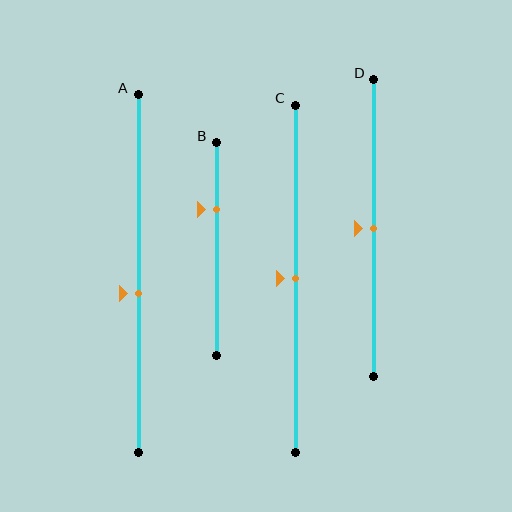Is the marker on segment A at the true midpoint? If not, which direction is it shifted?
No, the marker on segment A is shifted downward by about 6% of the segment length.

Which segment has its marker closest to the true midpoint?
Segment C has its marker closest to the true midpoint.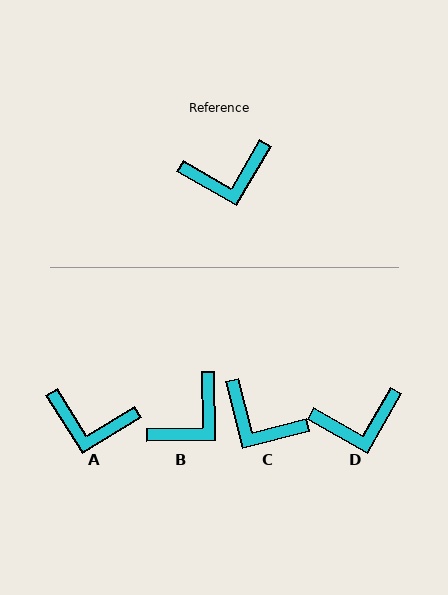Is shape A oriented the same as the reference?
No, it is off by about 28 degrees.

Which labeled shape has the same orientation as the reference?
D.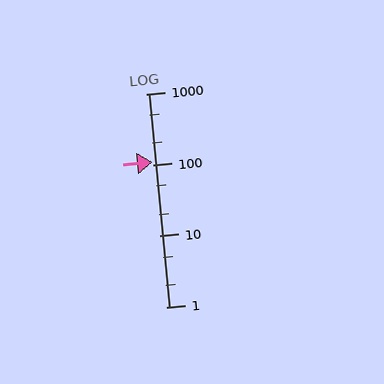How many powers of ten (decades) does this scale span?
The scale spans 3 decades, from 1 to 1000.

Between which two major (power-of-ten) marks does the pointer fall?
The pointer is between 100 and 1000.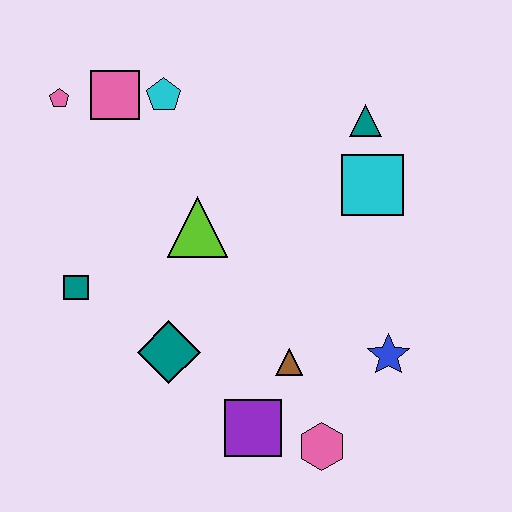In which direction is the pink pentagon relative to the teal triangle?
The pink pentagon is to the left of the teal triangle.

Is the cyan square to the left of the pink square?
No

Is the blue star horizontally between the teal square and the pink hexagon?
No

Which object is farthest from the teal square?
The teal triangle is farthest from the teal square.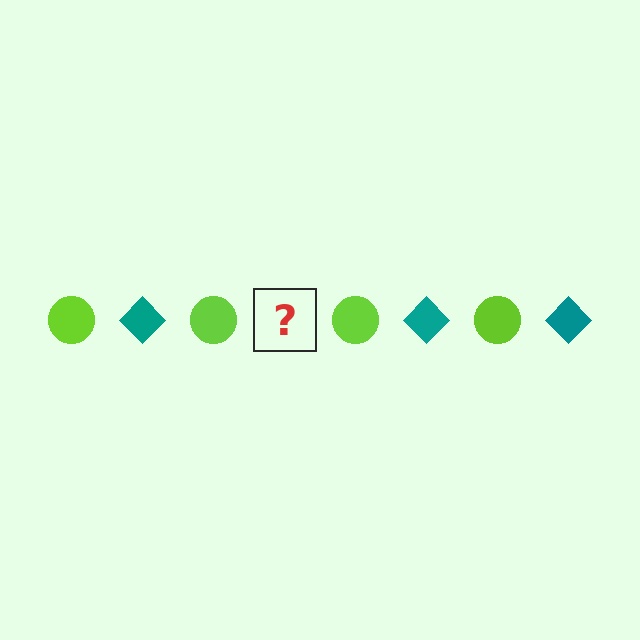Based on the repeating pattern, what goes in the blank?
The blank should be a teal diamond.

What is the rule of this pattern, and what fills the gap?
The rule is that the pattern alternates between lime circle and teal diamond. The gap should be filled with a teal diamond.